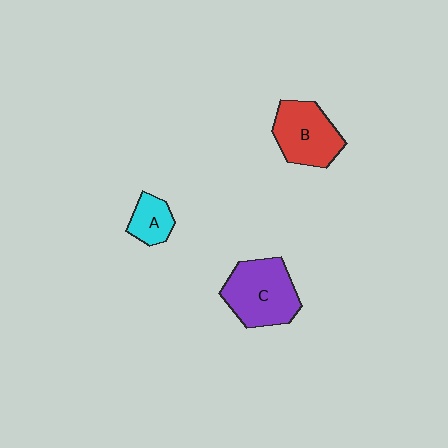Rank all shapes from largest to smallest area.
From largest to smallest: C (purple), B (red), A (cyan).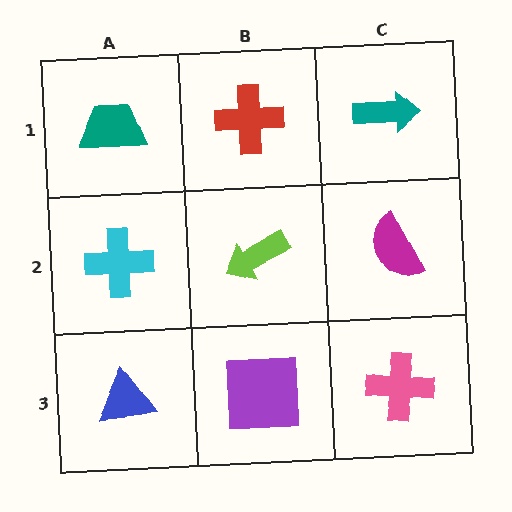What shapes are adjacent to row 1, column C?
A magenta semicircle (row 2, column C), a red cross (row 1, column B).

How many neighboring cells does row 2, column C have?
3.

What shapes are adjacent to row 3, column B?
A lime arrow (row 2, column B), a blue triangle (row 3, column A), a pink cross (row 3, column C).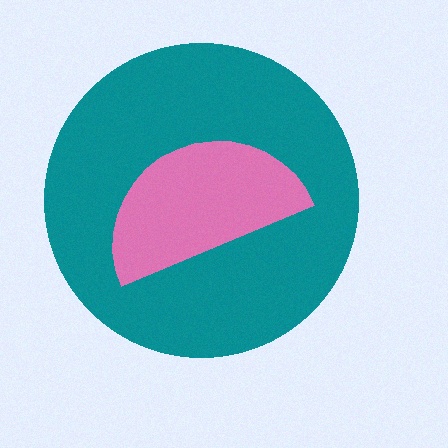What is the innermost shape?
The pink semicircle.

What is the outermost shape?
The teal circle.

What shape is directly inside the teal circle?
The pink semicircle.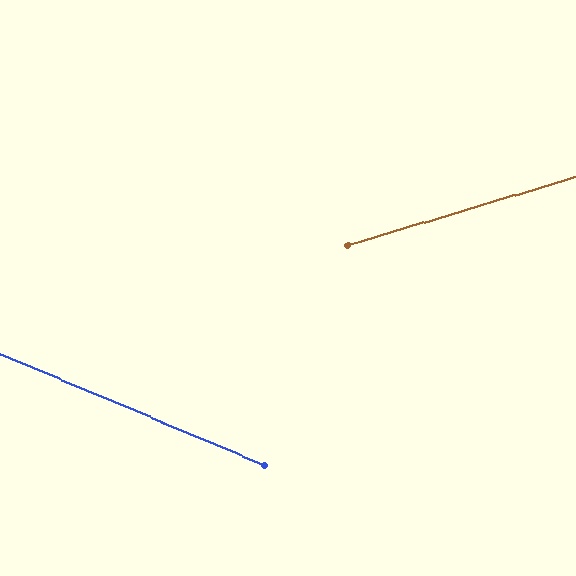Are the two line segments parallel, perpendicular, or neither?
Neither parallel nor perpendicular — they differ by about 40°.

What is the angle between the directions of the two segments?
Approximately 40 degrees.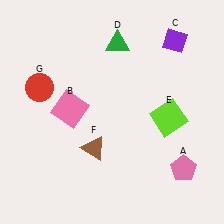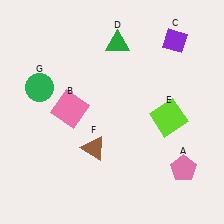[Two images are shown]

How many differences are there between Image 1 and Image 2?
There is 1 difference between the two images.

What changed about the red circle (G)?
In Image 1, G is red. In Image 2, it changed to green.